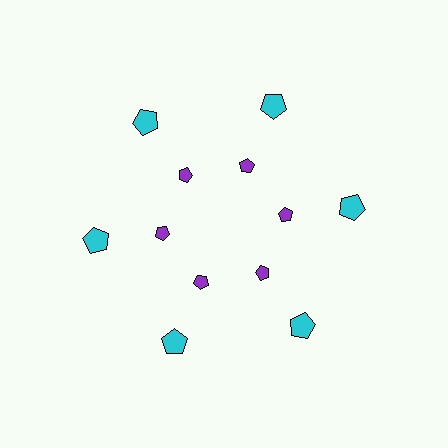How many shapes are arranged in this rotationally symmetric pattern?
There are 12 shapes, arranged in 6 groups of 2.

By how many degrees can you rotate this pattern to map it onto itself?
The pattern maps onto itself every 60 degrees of rotation.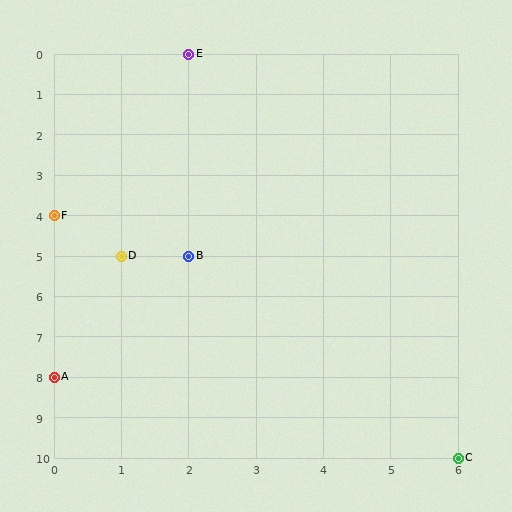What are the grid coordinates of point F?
Point F is at grid coordinates (0, 4).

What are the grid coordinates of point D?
Point D is at grid coordinates (1, 5).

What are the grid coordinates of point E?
Point E is at grid coordinates (2, 0).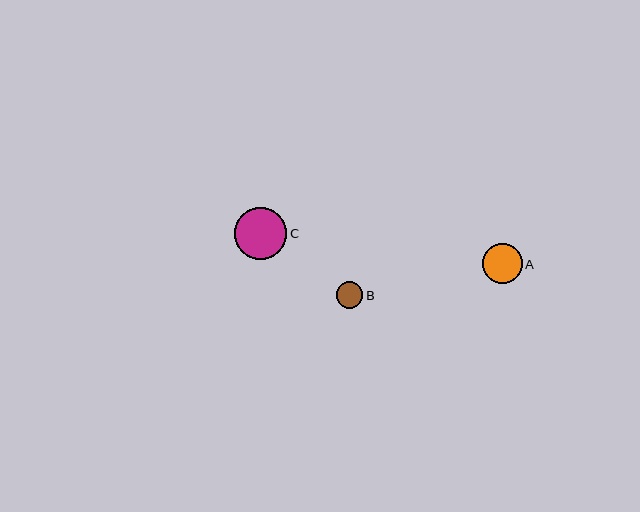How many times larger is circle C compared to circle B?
Circle C is approximately 2.0 times the size of circle B.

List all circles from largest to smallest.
From largest to smallest: C, A, B.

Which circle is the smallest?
Circle B is the smallest with a size of approximately 26 pixels.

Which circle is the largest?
Circle C is the largest with a size of approximately 52 pixels.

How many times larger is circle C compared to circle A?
Circle C is approximately 1.3 times the size of circle A.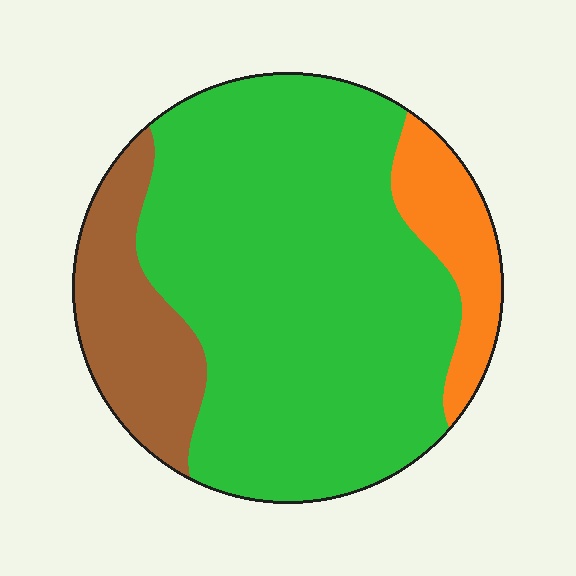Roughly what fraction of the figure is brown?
Brown takes up between a sixth and a third of the figure.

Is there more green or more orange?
Green.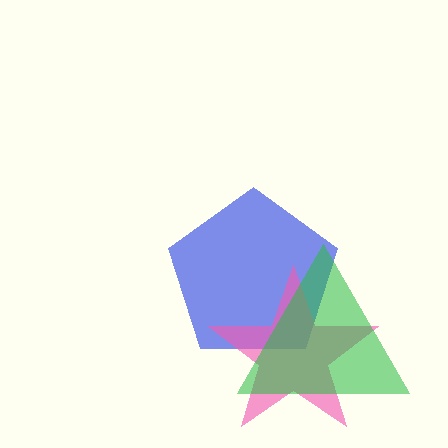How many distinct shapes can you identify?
There are 3 distinct shapes: a blue pentagon, a pink star, a green triangle.